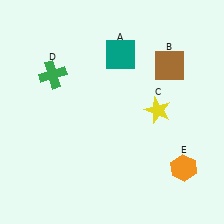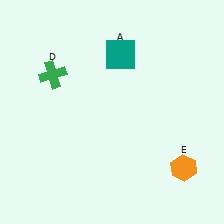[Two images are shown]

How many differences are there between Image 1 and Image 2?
There are 2 differences between the two images.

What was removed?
The yellow star (C), the brown square (B) were removed in Image 2.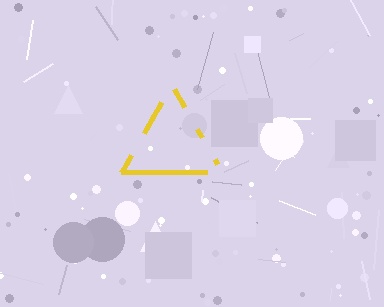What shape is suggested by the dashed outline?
The dashed outline suggests a triangle.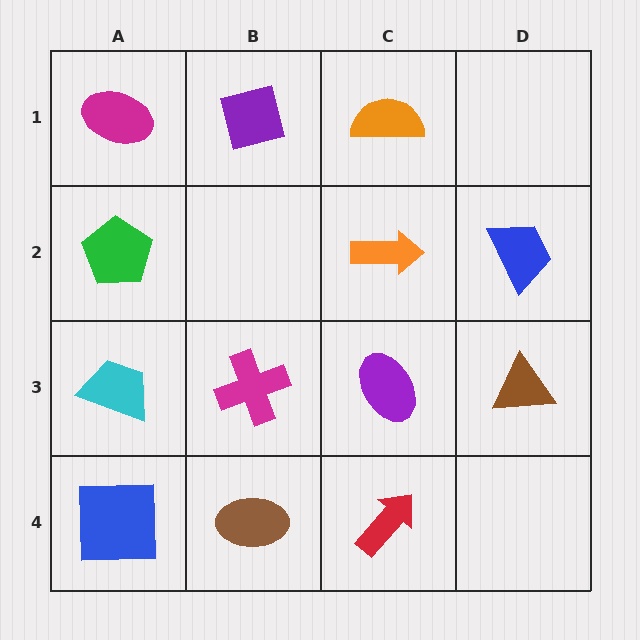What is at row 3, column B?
A magenta cross.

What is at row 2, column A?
A green pentagon.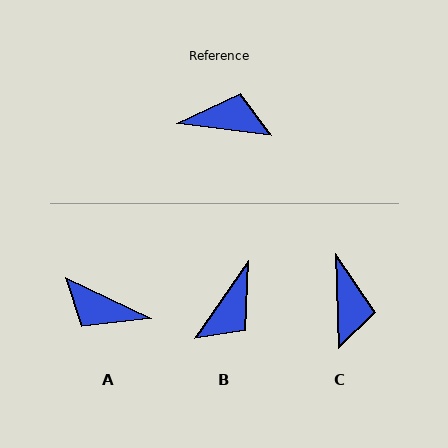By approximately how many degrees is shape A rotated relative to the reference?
Approximately 162 degrees counter-clockwise.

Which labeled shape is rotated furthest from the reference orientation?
A, about 162 degrees away.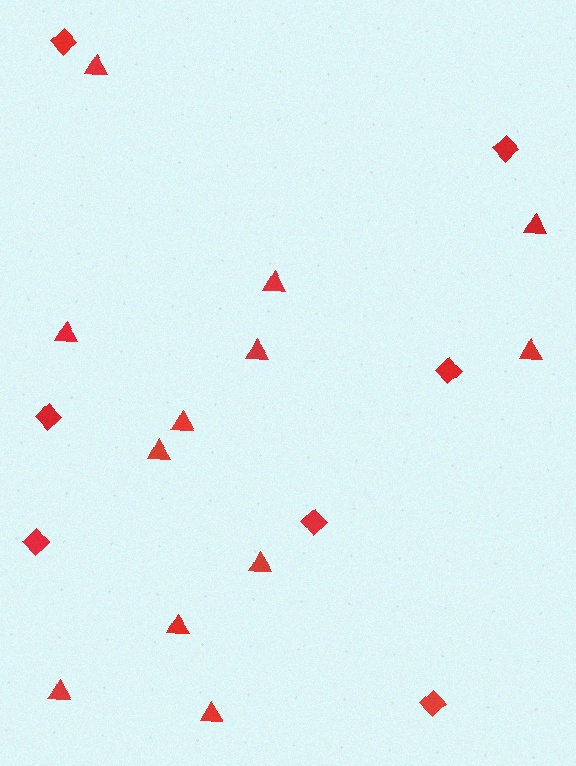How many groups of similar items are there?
There are 2 groups: one group of triangles (12) and one group of diamonds (7).